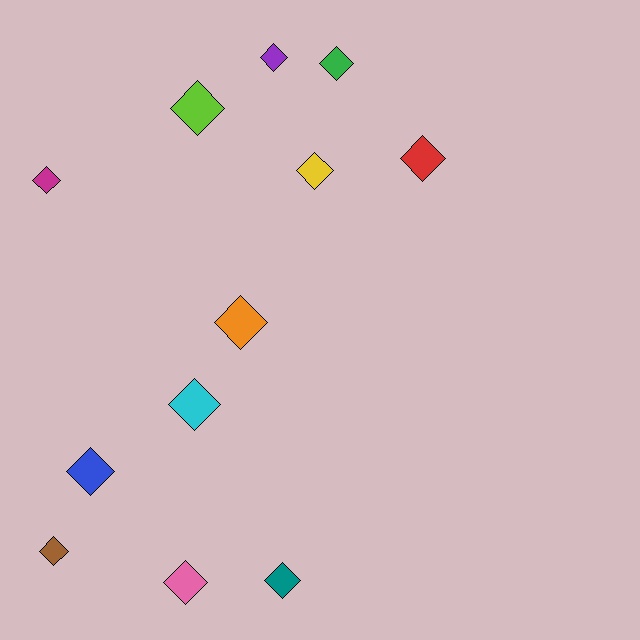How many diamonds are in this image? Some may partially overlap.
There are 12 diamonds.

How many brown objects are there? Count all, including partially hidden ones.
There is 1 brown object.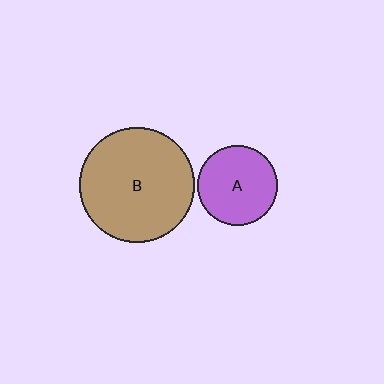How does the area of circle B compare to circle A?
Approximately 2.1 times.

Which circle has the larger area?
Circle B (brown).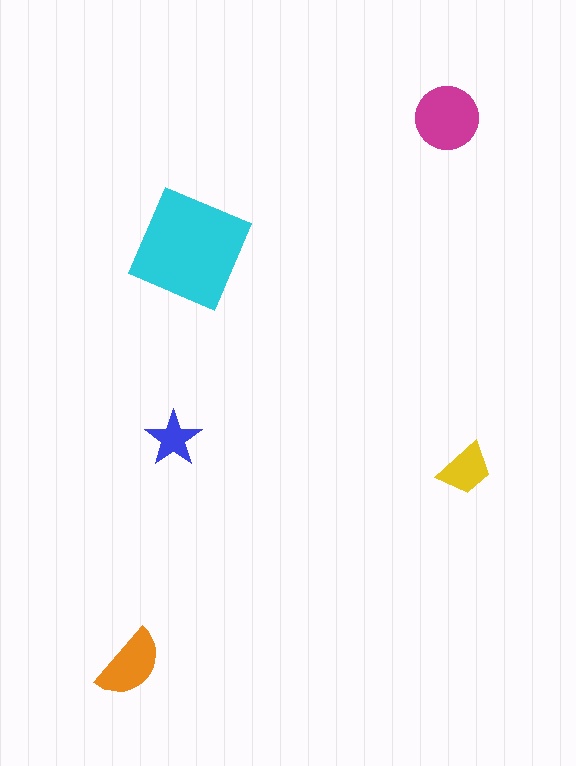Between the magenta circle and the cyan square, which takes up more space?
The cyan square.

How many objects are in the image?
There are 5 objects in the image.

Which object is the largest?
The cyan square.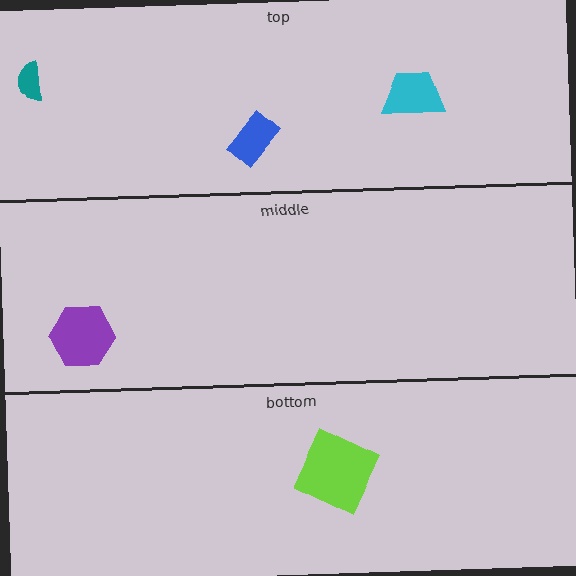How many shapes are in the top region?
3.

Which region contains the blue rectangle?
The top region.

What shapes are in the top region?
The blue rectangle, the teal semicircle, the cyan trapezoid.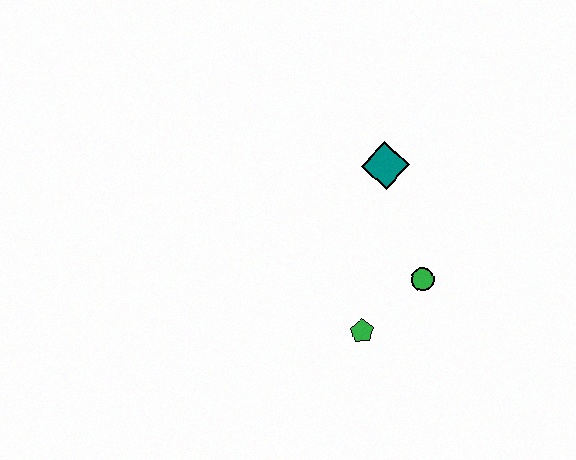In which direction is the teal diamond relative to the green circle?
The teal diamond is above the green circle.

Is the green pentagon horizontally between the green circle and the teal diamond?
No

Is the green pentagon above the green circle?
No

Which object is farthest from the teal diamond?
The green pentagon is farthest from the teal diamond.